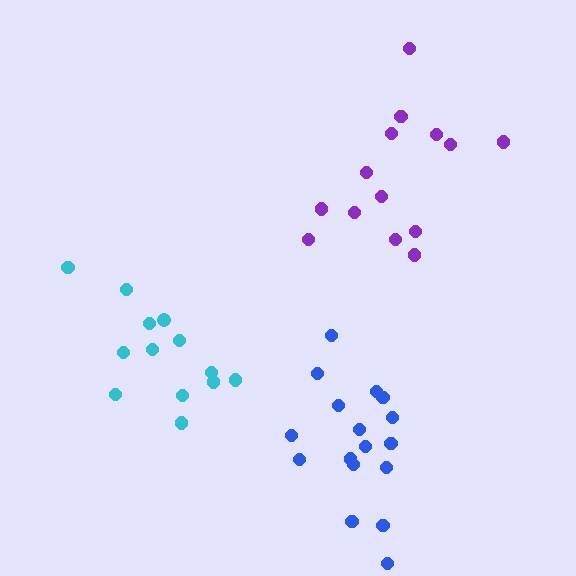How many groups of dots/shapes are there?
There are 3 groups.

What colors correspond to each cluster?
The clusters are colored: purple, cyan, blue.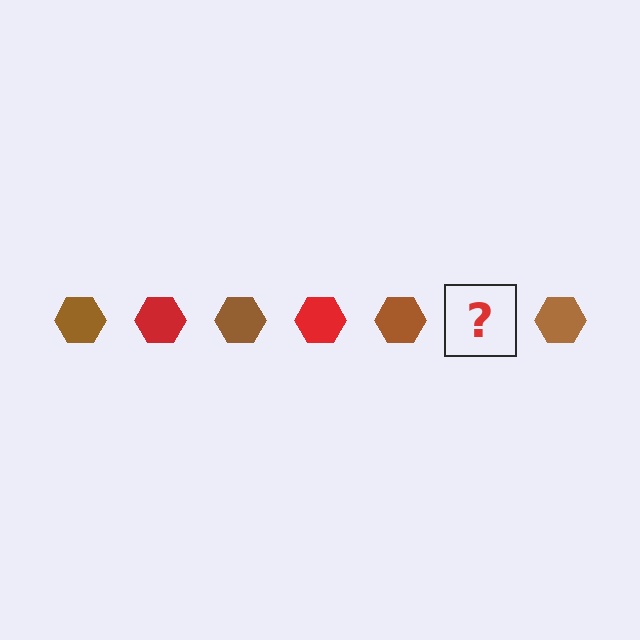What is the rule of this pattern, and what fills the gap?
The rule is that the pattern cycles through brown, red hexagons. The gap should be filled with a red hexagon.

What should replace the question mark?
The question mark should be replaced with a red hexagon.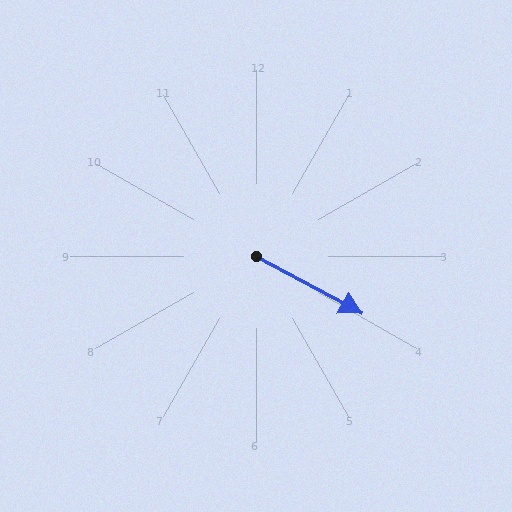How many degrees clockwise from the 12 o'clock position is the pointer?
Approximately 118 degrees.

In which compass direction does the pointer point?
Southeast.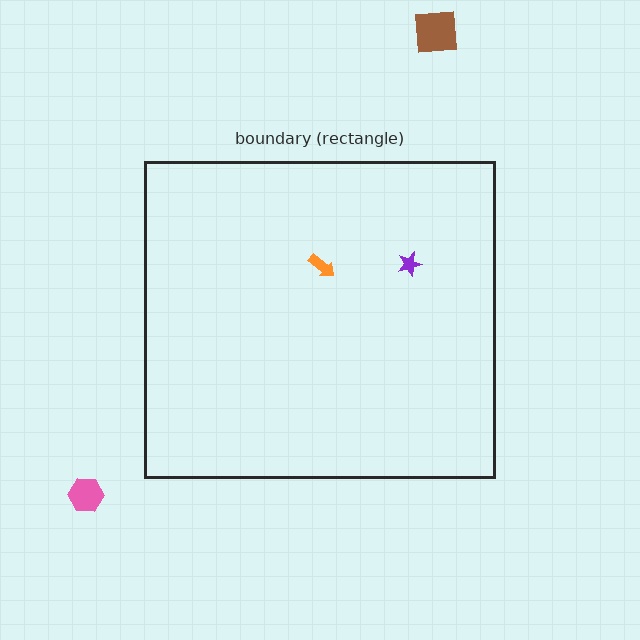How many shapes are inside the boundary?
2 inside, 2 outside.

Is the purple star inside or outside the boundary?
Inside.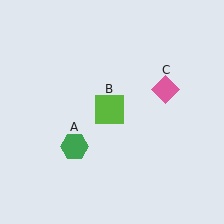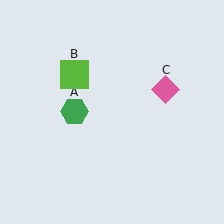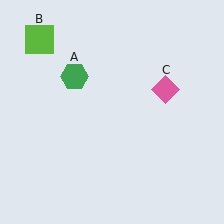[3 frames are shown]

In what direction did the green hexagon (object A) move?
The green hexagon (object A) moved up.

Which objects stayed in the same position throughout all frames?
Pink diamond (object C) remained stationary.